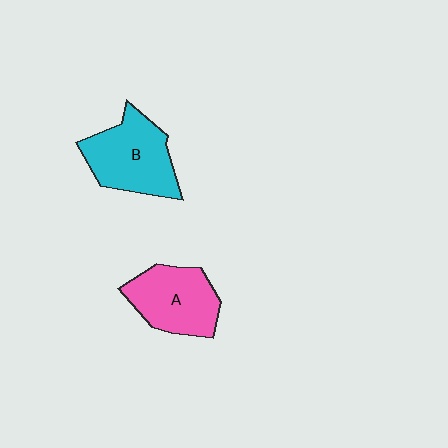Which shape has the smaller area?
Shape A (pink).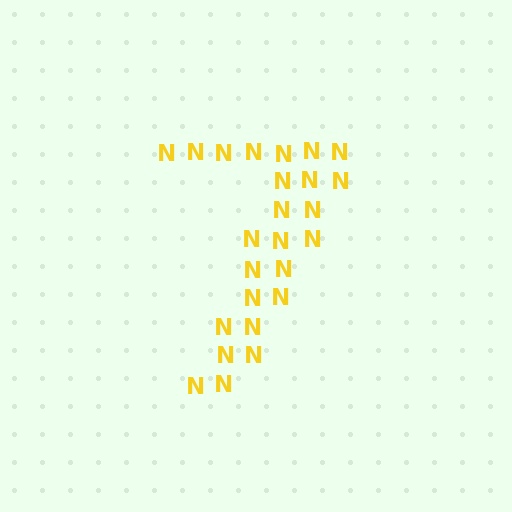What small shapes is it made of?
It is made of small letter N's.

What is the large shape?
The large shape is the digit 7.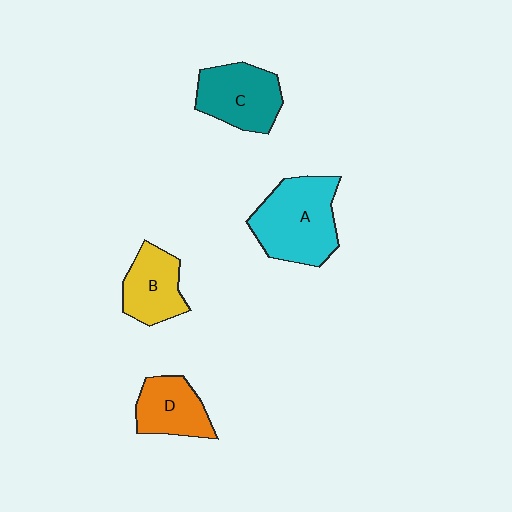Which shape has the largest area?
Shape A (cyan).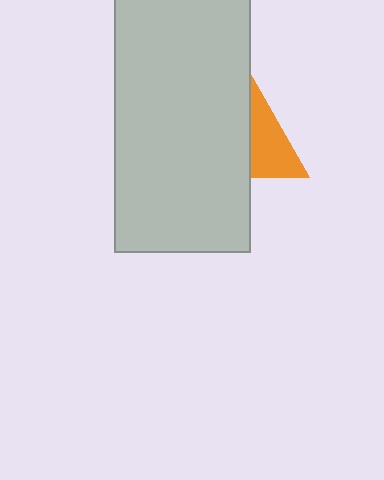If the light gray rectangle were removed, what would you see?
You would see the complete orange triangle.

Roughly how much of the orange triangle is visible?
A small part of it is visible (roughly 40%).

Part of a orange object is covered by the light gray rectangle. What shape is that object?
It is a triangle.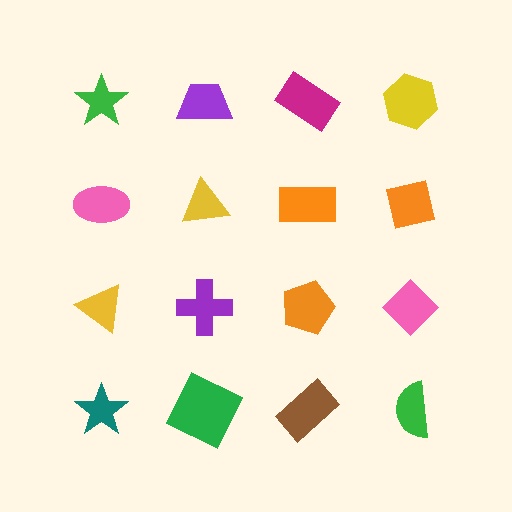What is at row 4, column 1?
A teal star.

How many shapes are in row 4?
4 shapes.